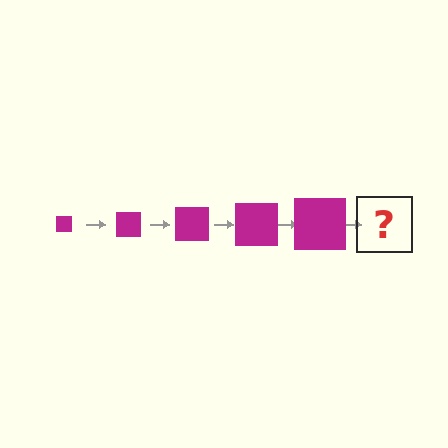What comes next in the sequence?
The next element should be a magenta square, larger than the previous one.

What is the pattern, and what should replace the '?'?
The pattern is that the square gets progressively larger each step. The '?' should be a magenta square, larger than the previous one.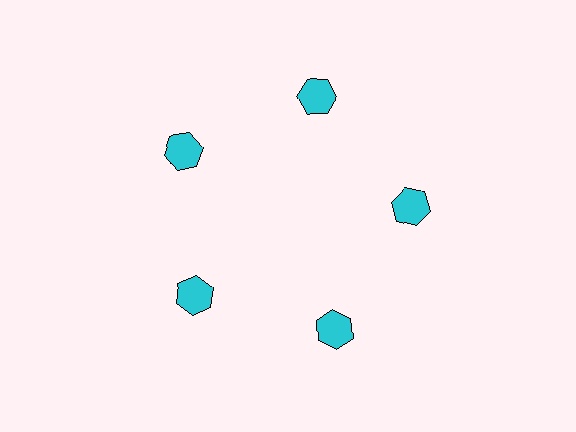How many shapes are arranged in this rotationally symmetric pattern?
There are 5 shapes, arranged in 5 groups of 1.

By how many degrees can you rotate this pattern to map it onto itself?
The pattern maps onto itself every 72 degrees of rotation.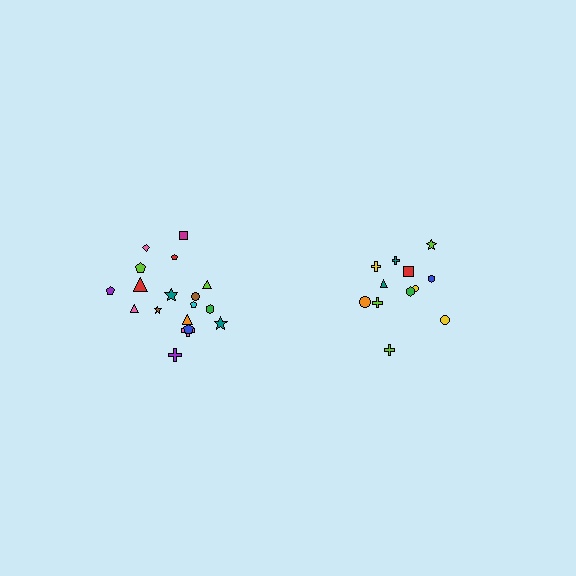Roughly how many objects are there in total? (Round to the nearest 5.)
Roughly 30 objects in total.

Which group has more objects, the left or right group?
The left group.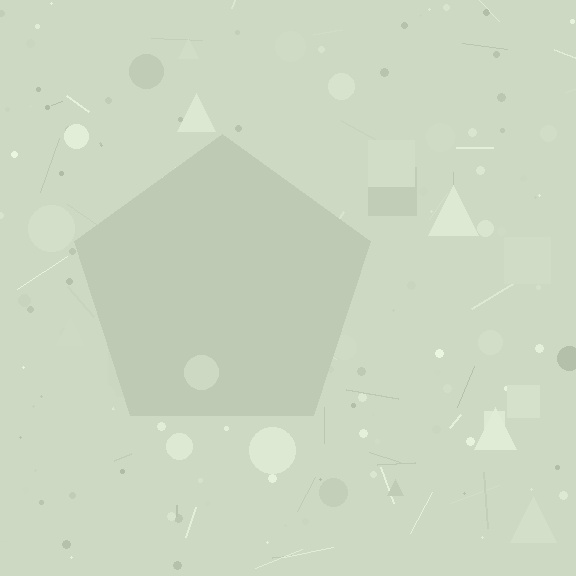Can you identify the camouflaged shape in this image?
The camouflaged shape is a pentagon.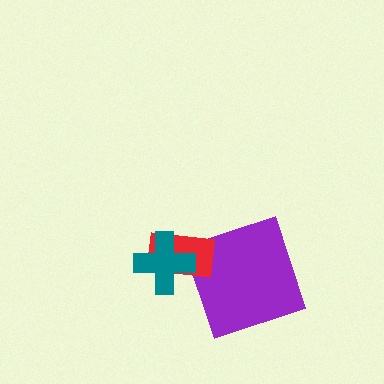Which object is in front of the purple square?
The red rectangle is in front of the purple square.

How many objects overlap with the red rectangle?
2 objects overlap with the red rectangle.